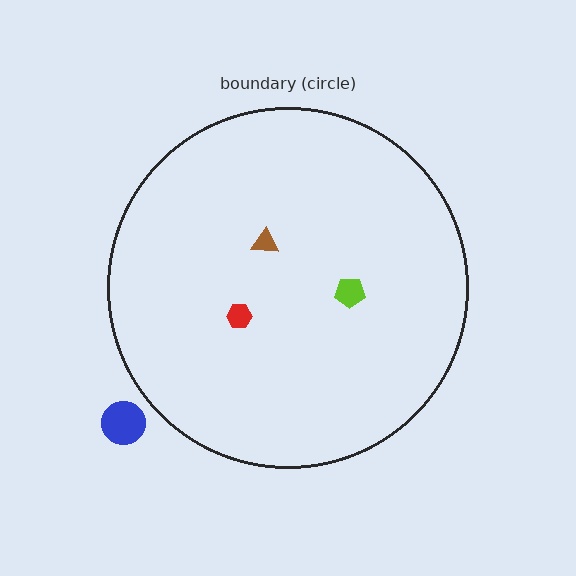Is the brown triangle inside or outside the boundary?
Inside.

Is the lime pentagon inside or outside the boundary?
Inside.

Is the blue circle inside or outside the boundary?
Outside.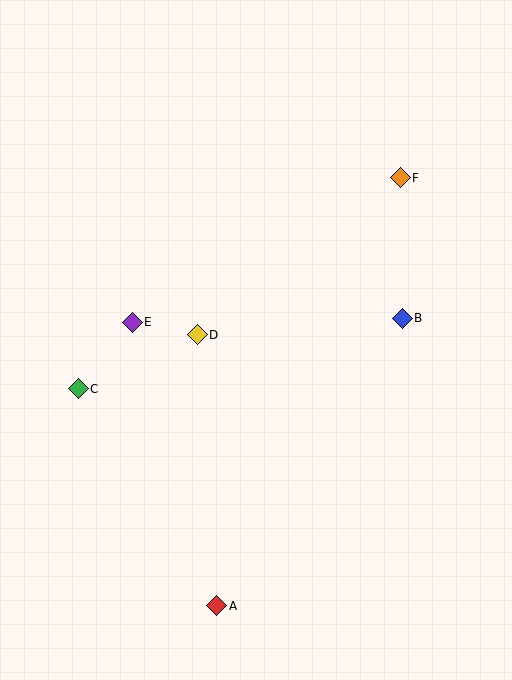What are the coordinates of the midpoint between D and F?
The midpoint between D and F is at (299, 256).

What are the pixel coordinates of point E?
Point E is at (132, 322).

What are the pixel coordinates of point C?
Point C is at (78, 389).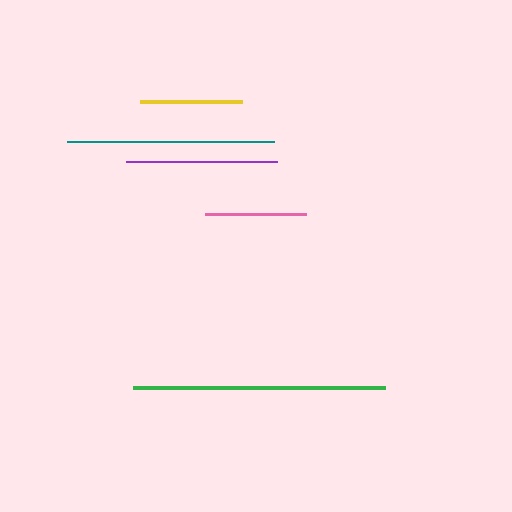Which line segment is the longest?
The green line is the longest at approximately 252 pixels.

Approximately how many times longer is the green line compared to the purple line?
The green line is approximately 1.7 times the length of the purple line.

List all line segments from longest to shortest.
From longest to shortest: green, teal, purple, yellow, pink.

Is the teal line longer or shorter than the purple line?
The teal line is longer than the purple line.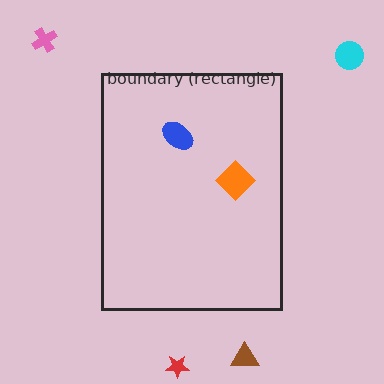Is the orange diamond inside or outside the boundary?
Inside.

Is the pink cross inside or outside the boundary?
Outside.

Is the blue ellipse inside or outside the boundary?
Inside.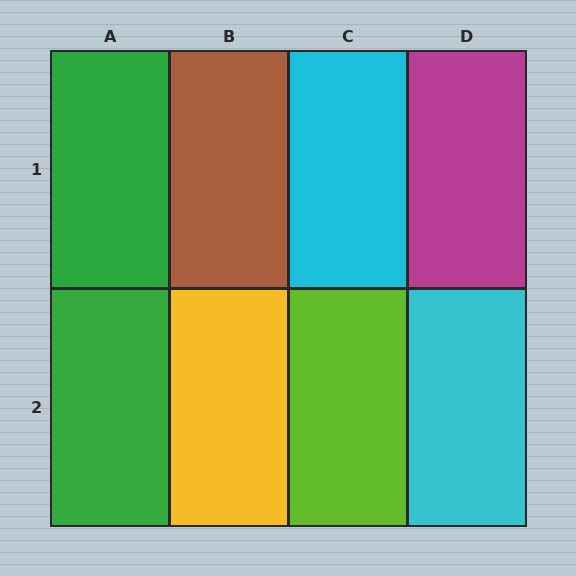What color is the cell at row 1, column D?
Magenta.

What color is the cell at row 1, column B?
Brown.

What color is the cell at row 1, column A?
Green.